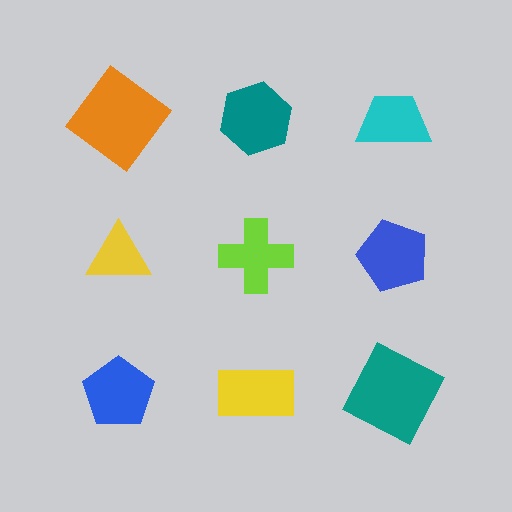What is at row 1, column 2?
A teal hexagon.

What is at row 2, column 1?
A yellow triangle.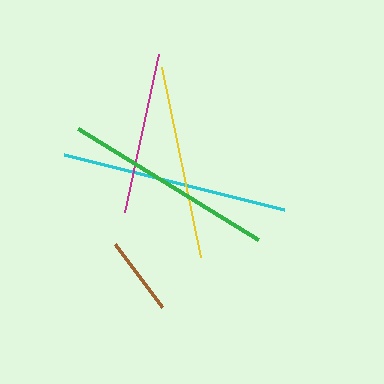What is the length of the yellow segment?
The yellow segment is approximately 193 pixels long.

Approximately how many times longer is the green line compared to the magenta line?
The green line is approximately 1.3 times the length of the magenta line.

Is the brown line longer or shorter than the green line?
The green line is longer than the brown line.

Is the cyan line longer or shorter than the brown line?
The cyan line is longer than the brown line.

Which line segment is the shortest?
The brown line is the shortest at approximately 79 pixels.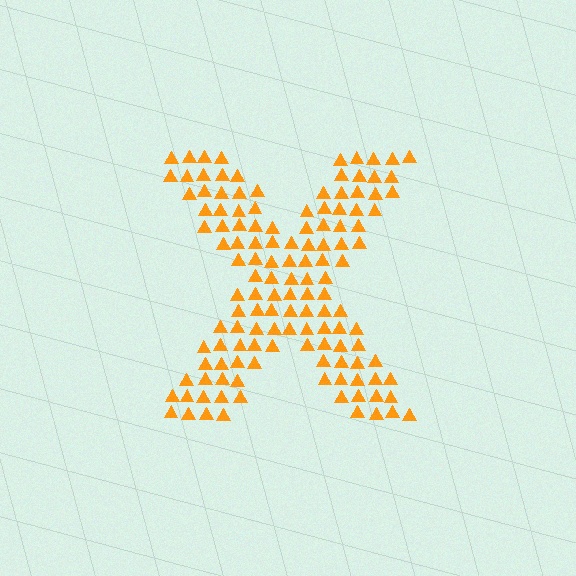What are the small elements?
The small elements are triangles.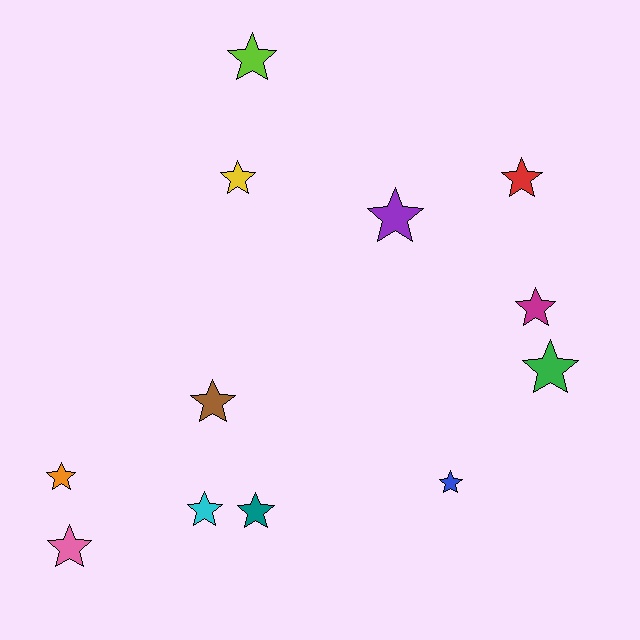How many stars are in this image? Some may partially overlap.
There are 12 stars.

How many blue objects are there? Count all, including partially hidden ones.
There is 1 blue object.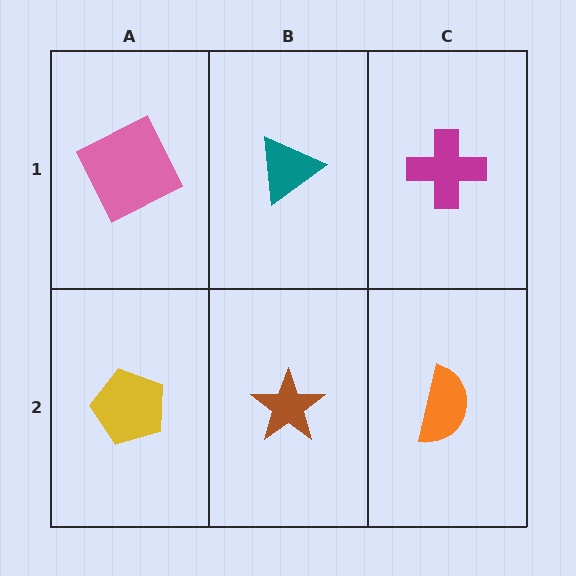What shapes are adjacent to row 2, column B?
A teal triangle (row 1, column B), a yellow pentagon (row 2, column A), an orange semicircle (row 2, column C).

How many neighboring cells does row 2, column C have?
2.